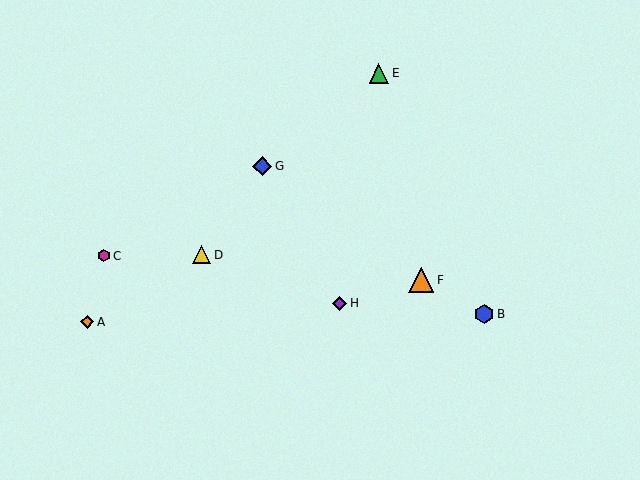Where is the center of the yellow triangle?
The center of the yellow triangle is at (202, 255).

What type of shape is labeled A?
Shape A is an orange diamond.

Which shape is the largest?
The orange triangle (labeled F) is the largest.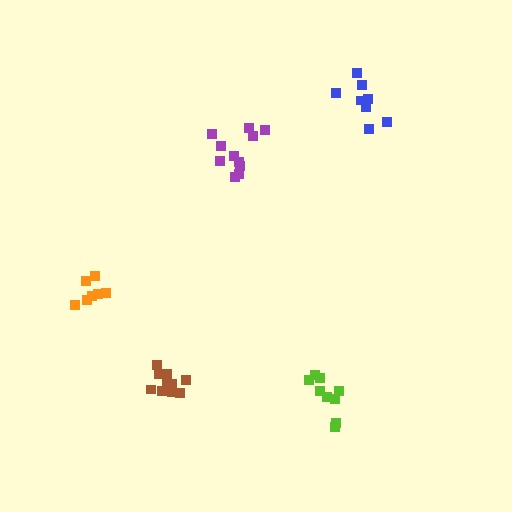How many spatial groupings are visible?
There are 5 spatial groupings.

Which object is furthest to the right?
The blue cluster is rightmost.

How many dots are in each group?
Group 1: 11 dots, Group 2: 9 dots, Group 3: 7 dots, Group 4: 8 dots, Group 5: 11 dots (46 total).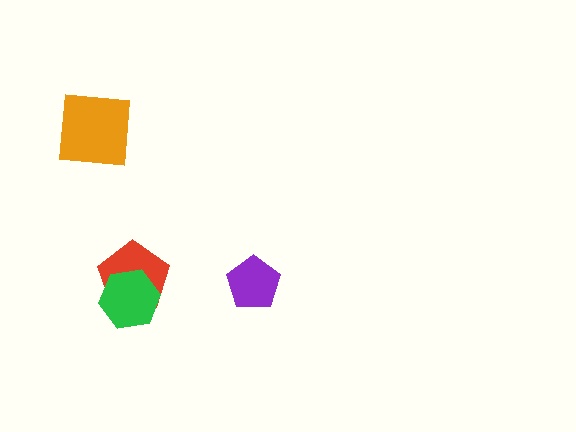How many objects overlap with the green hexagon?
1 object overlaps with the green hexagon.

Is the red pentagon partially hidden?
Yes, it is partially covered by another shape.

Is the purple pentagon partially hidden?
No, no other shape covers it.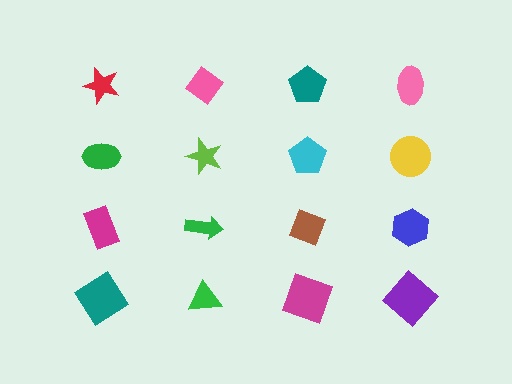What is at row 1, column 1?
A red star.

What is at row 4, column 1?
A teal diamond.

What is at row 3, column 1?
A magenta rectangle.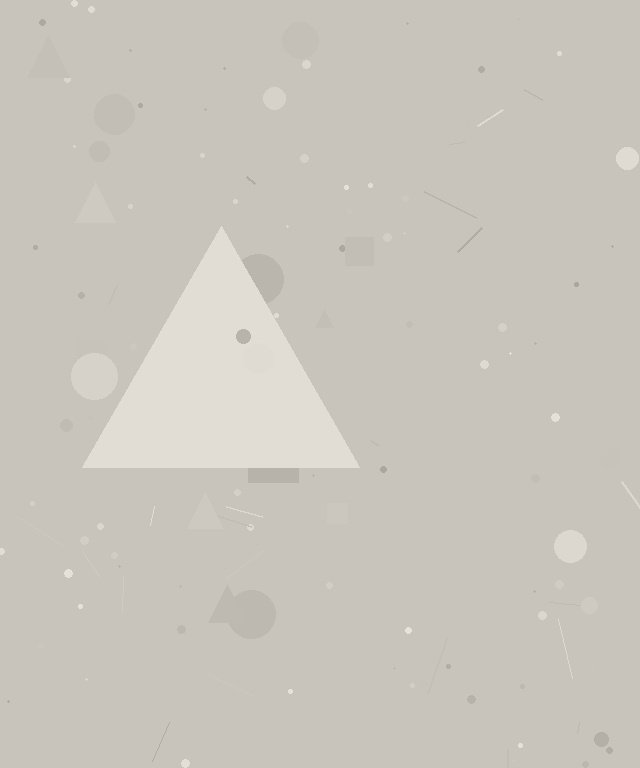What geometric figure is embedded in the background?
A triangle is embedded in the background.